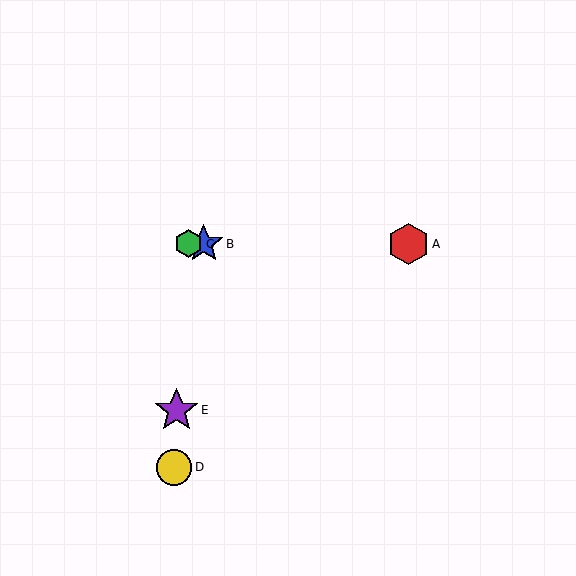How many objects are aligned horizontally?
3 objects (A, B, C) are aligned horizontally.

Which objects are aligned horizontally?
Objects A, B, C are aligned horizontally.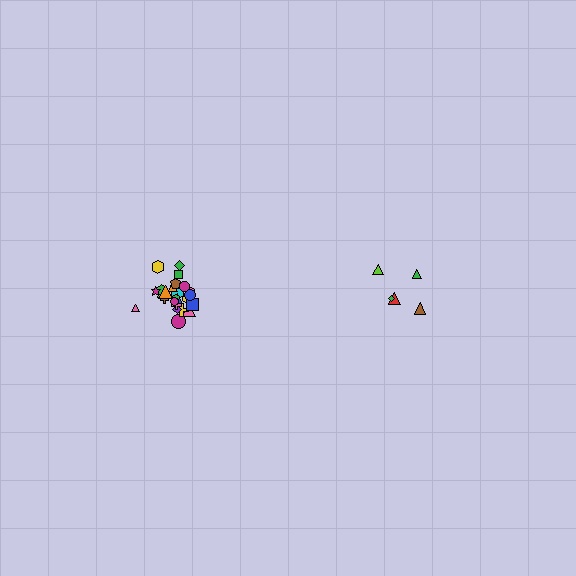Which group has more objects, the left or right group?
The left group.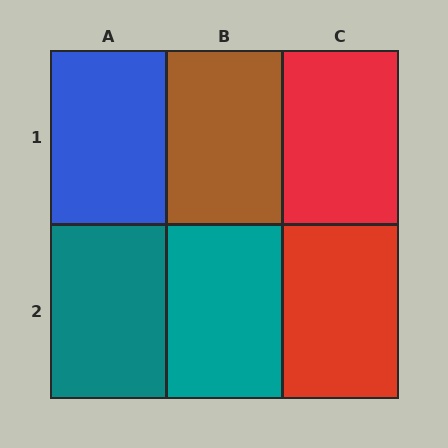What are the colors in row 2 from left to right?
Teal, teal, red.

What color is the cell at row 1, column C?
Red.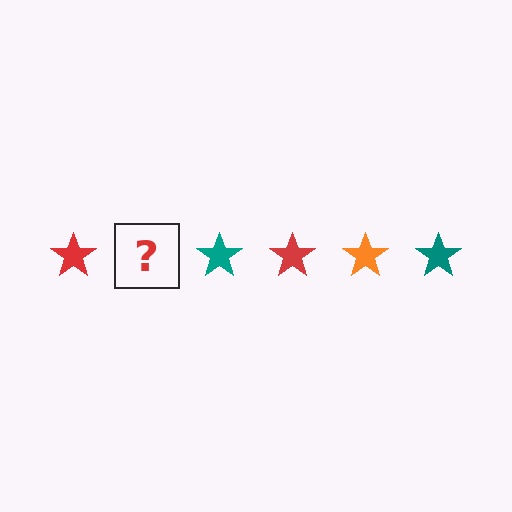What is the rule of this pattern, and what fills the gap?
The rule is that the pattern cycles through red, orange, teal stars. The gap should be filled with an orange star.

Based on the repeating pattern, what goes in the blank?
The blank should be an orange star.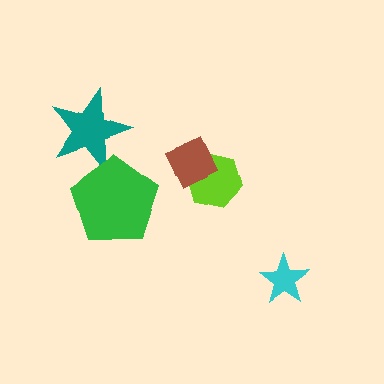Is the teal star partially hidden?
Yes, it is partially covered by another shape.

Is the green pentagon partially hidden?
No, no other shape covers it.